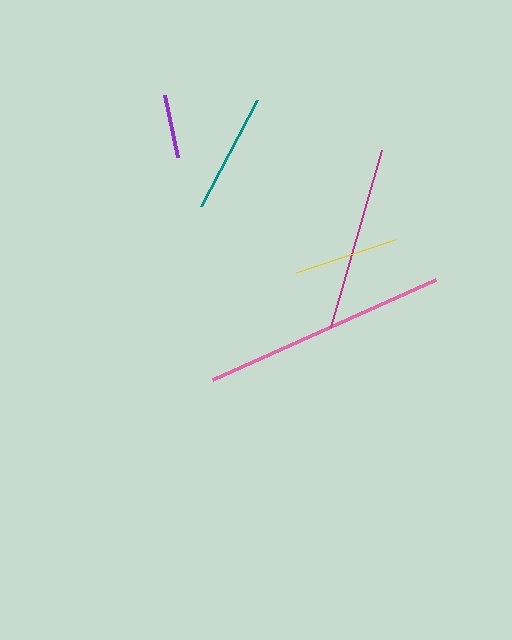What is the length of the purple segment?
The purple segment is approximately 64 pixels long.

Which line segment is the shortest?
The purple line is the shortest at approximately 64 pixels.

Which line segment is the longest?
The pink line is the longest at approximately 244 pixels.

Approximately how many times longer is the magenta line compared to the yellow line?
The magenta line is approximately 1.7 times the length of the yellow line.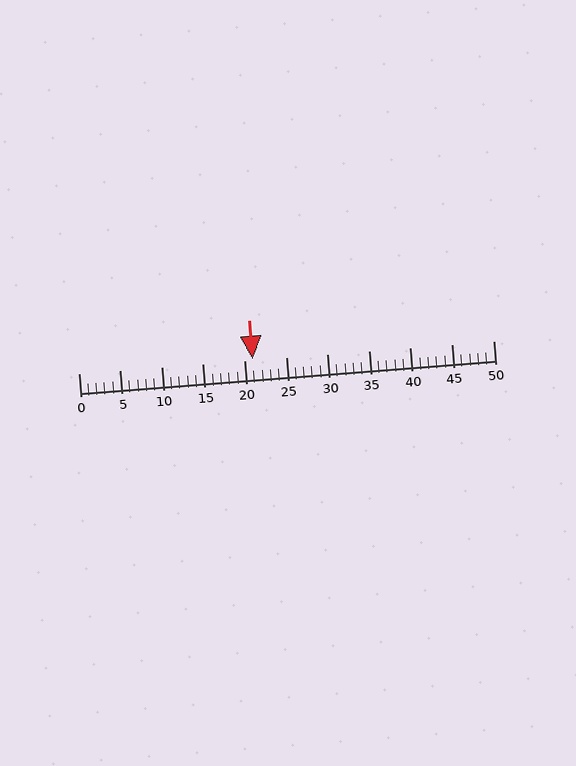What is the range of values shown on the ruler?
The ruler shows values from 0 to 50.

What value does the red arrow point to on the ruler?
The red arrow points to approximately 21.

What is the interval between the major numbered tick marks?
The major tick marks are spaced 5 units apart.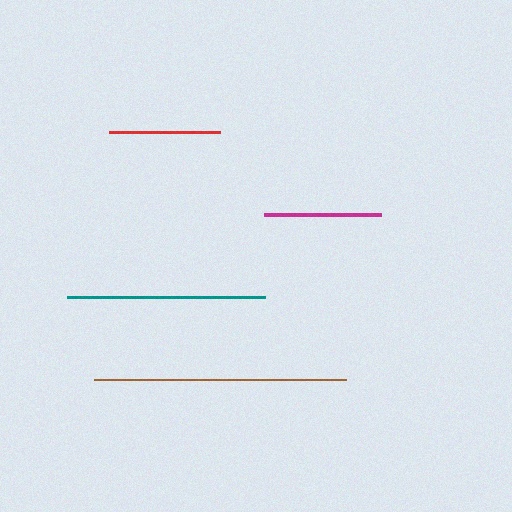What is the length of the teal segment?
The teal segment is approximately 198 pixels long.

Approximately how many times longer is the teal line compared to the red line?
The teal line is approximately 1.8 times the length of the red line.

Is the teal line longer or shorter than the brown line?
The brown line is longer than the teal line.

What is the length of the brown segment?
The brown segment is approximately 252 pixels long.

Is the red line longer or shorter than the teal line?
The teal line is longer than the red line.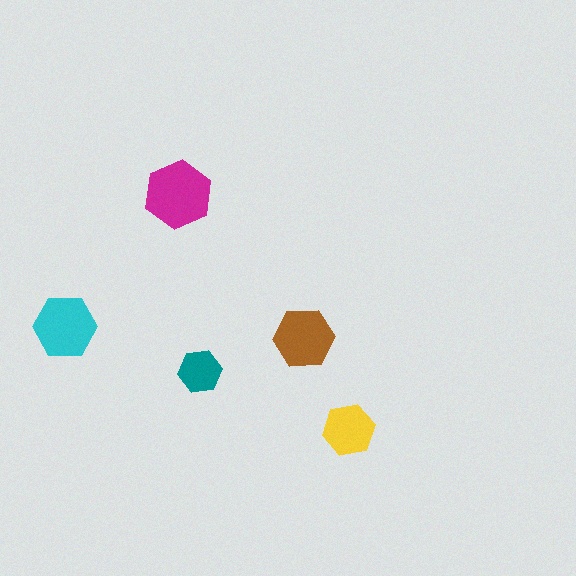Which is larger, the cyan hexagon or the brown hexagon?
The cyan one.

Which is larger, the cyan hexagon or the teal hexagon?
The cyan one.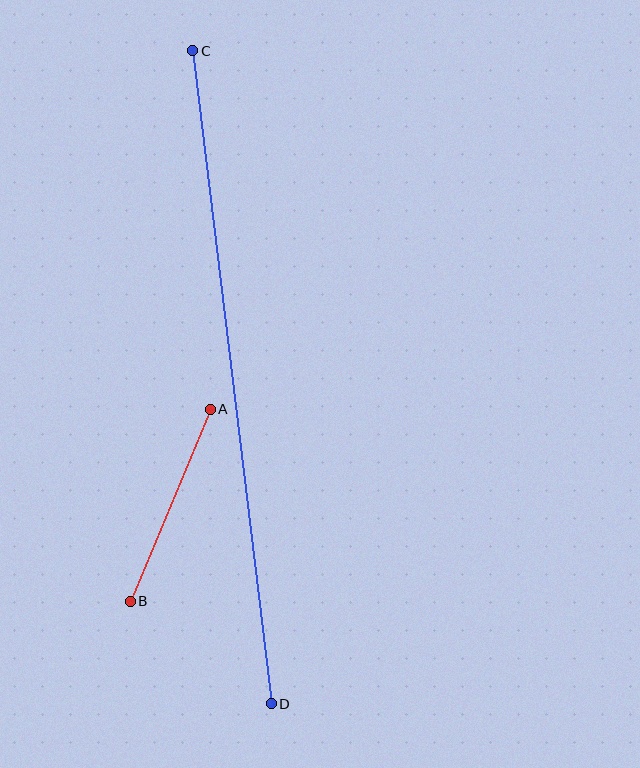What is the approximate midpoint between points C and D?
The midpoint is at approximately (232, 377) pixels.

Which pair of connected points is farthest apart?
Points C and D are farthest apart.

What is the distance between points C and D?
The distance is approximately 658 pixels.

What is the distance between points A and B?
The distance is approximately 208 pixels.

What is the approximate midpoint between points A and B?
The midpoint is at approximately (170, 505) pixels.